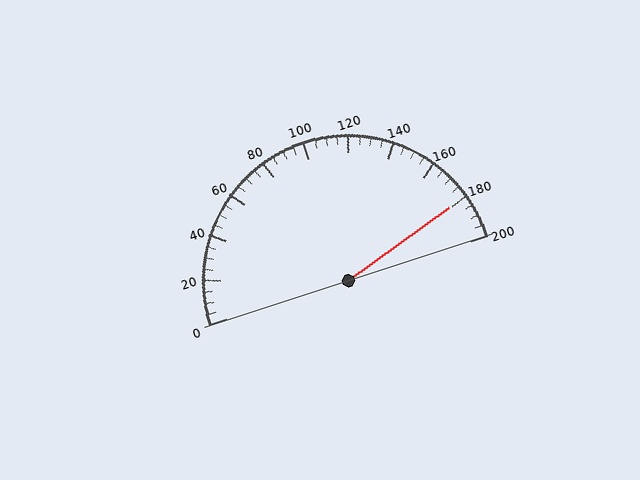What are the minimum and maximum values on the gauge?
The gauge ranges from 0 to 200.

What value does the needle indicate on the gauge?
The needle indicates approximately 180.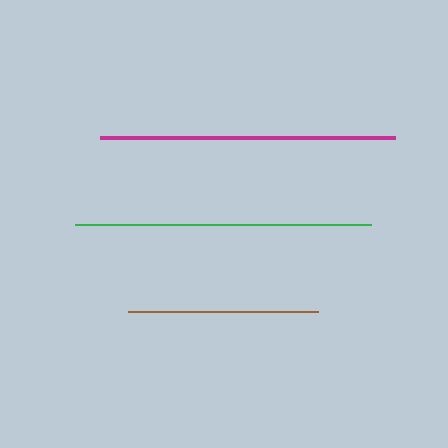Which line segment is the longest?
The green line is the longest at approximately 296 pixels.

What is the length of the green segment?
The green segment is approximately 296 pixels long.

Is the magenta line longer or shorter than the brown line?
The magenta line is longer than the brown line.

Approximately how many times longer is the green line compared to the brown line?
The green line is approximately 1.6 times the length of the brown line.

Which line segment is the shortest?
The brown line is the shortest at approximately 191 pixels.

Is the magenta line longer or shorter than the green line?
The green line is longer than the magenta line.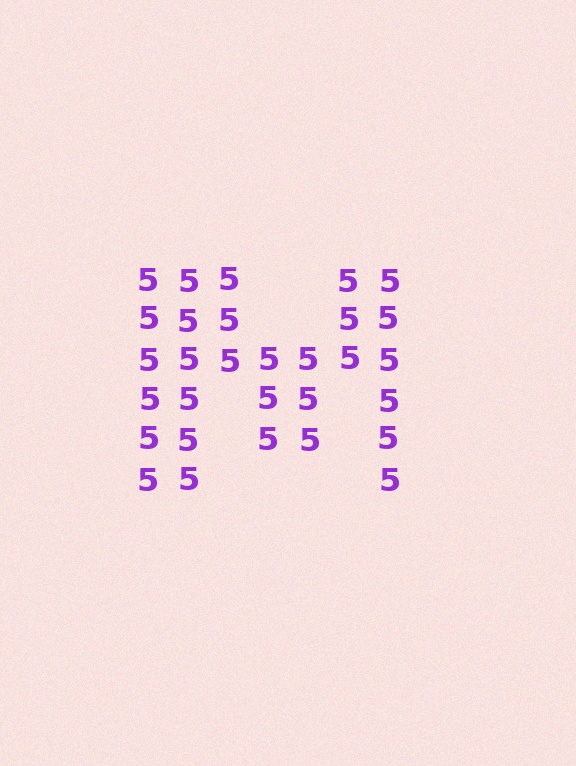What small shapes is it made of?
It is made of small digit 5's.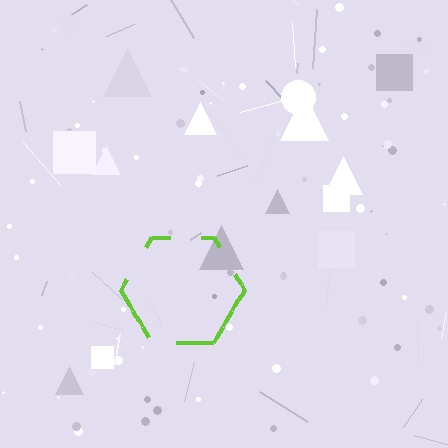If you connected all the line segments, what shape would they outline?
They would outline a hexagon.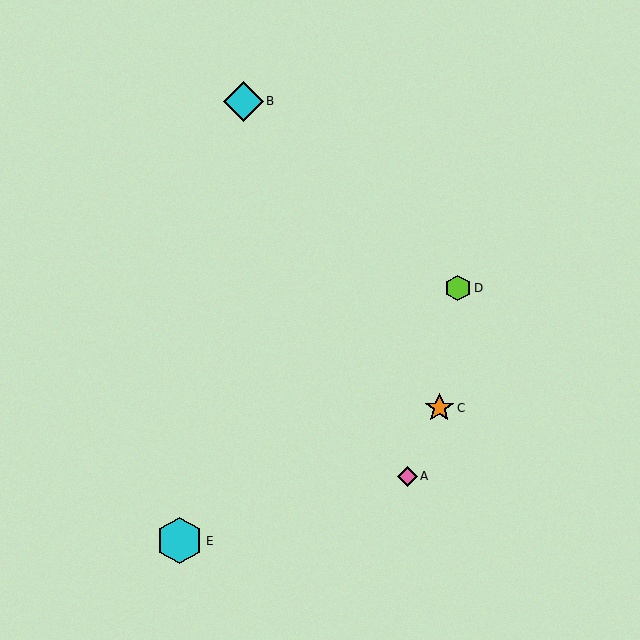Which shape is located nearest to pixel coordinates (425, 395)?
The orange star (labeled C) at (439, 408) is nearest to that location.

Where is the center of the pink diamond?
The center of the pink diamond is at (407, 476).